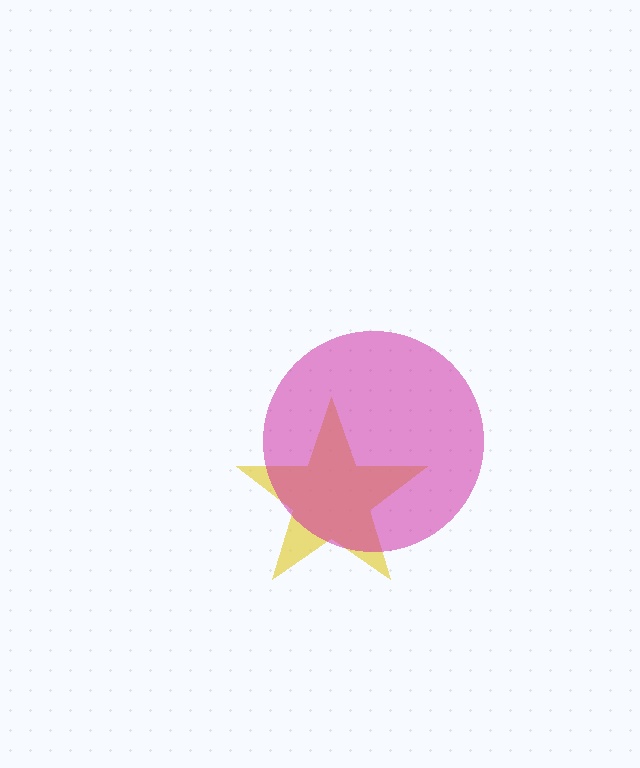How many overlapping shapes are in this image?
There are 2 overlapping shapes in the image.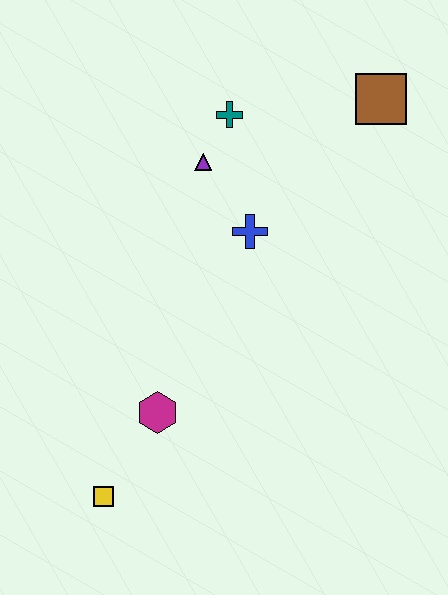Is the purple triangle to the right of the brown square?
No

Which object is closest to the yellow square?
The magenta hexagon is closest to the yellow square.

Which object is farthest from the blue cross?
The yellow square is farthest from the blue cross.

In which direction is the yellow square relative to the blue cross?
The yellow square is below the blue cross.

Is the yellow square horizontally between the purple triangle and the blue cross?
No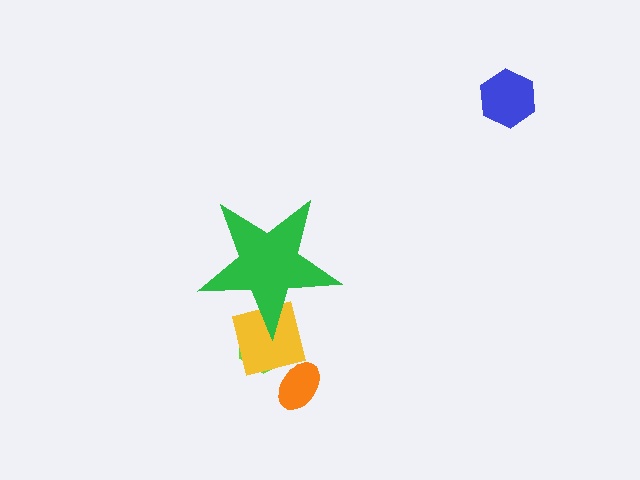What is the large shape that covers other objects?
A green star.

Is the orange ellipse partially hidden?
No, the orange ellipse is fully visible.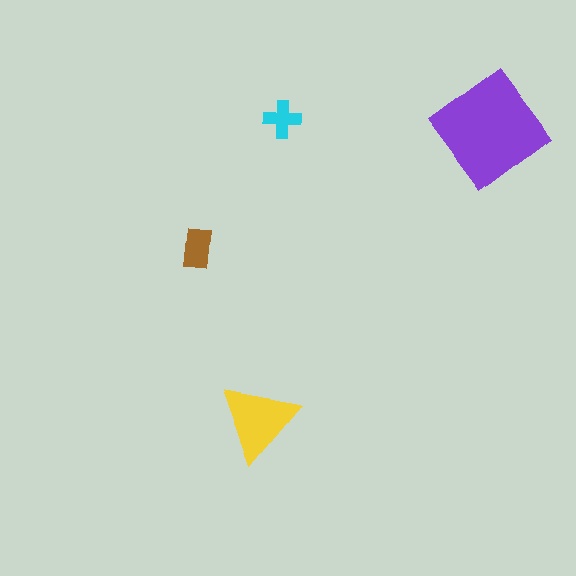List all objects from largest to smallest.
The purple diamond, the yellow triangle, the brown rectangle, the cyan cross.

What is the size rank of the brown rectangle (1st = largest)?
3rd.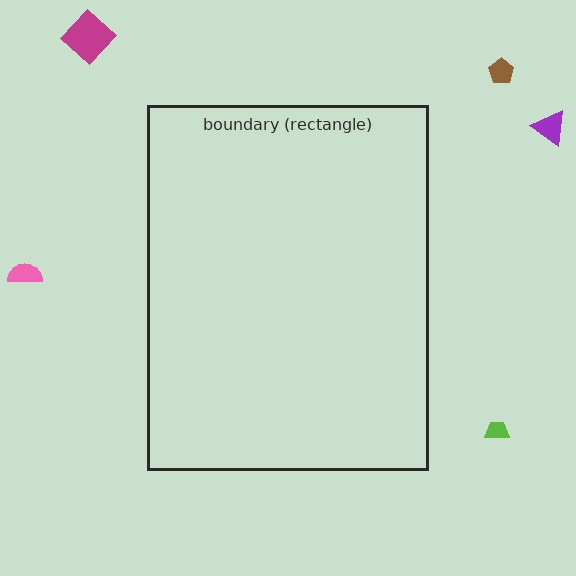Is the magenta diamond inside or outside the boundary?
Outside.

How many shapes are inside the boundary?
0 inside, 5 outside.